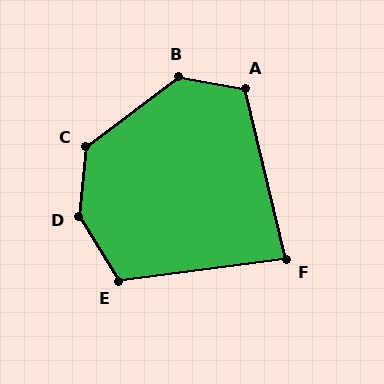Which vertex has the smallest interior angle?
F, at approximately 84 degrees.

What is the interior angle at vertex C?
Approximately 132 degrees (obtuse).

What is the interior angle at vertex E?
Approximately 114 degrees (obtuse).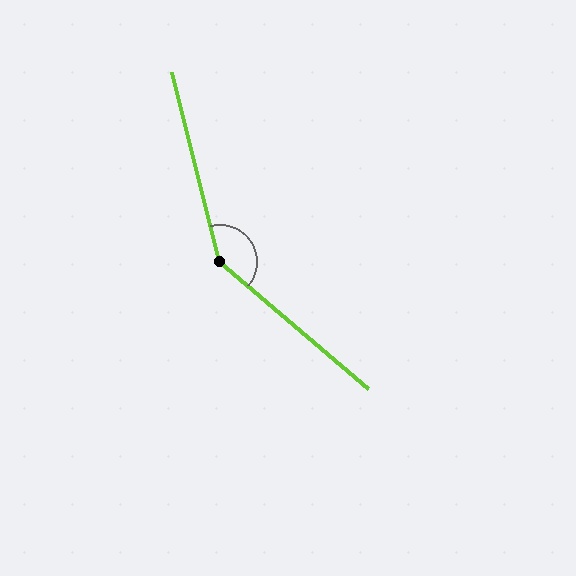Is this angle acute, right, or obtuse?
It is obtuse.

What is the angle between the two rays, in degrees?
Approximately 144 degrees.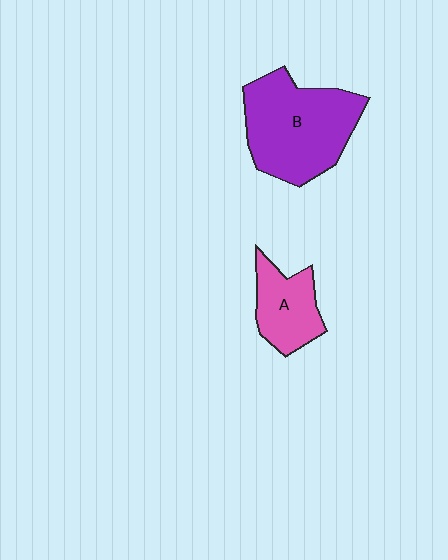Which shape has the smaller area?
Shape A (pink).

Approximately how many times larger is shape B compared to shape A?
Approximately 2.0 times.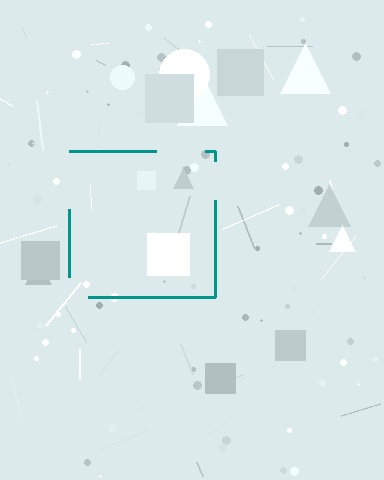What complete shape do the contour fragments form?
The contour fragments form a square.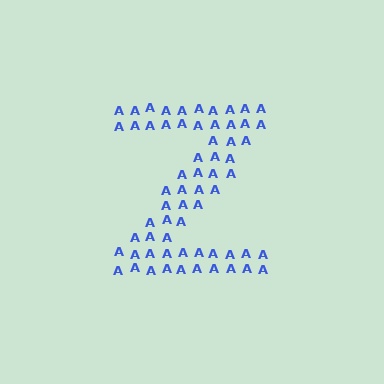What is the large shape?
The large shape is the letter Z.